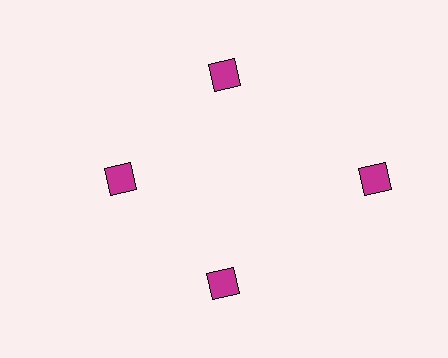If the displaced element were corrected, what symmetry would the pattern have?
It would have 4-fold rotational symmetry — the pattern would map onto itself every 90 degrees.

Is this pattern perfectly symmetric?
No. The 4 magenta diamonds are arranged in a ring, but one element near the 3 o'clock position is pushed outward from the center, breaking the 4-fold rotational symmetry.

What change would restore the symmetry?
The symmetry would be restored by moving it inward, back onto the ring so that all 4 diamonds sit at equal angles and equal distance from the center.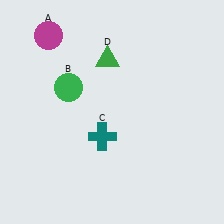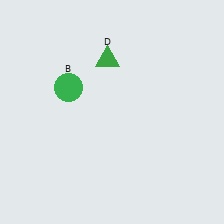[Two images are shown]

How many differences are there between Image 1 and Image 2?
There are 2 differences between the two images.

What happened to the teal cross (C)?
The teal cross (C) was removed in Image 2. It was in the bottom-left area of Image 1.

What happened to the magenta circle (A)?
The magenta circle (A) was removed in Image 2. It was in the top-left area of Image 1.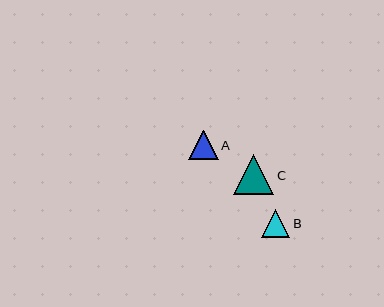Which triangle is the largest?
Triangle C is the largest with a size of approximately 40 pixels.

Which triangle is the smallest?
Triangle B is the smallest with a size of approximately 28 pixels.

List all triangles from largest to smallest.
From largest to smallest: C, A, B.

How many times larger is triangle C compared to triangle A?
Triangle C is approximately 1.4 times the size of triangle A.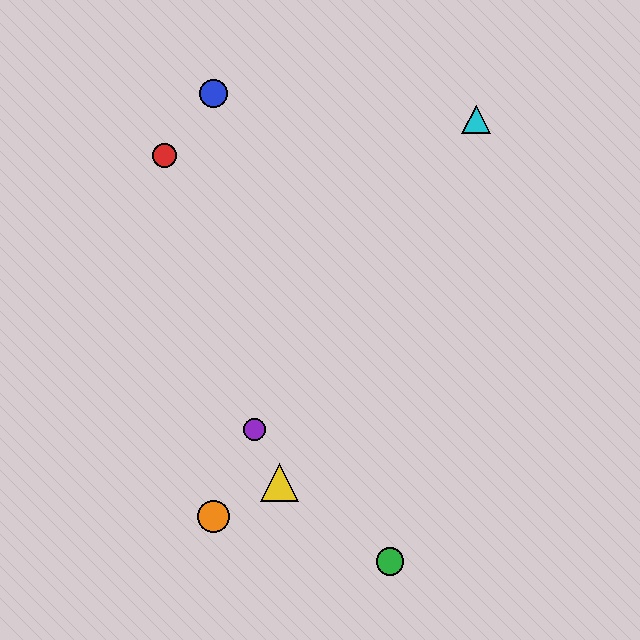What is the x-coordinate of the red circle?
The red circle is at x≈165.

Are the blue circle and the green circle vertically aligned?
No, the blue circle is at x≈213 and the green circle is at x≈390.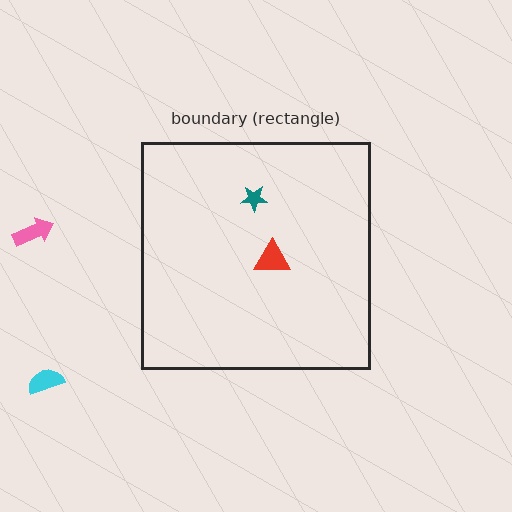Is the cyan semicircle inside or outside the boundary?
Outside.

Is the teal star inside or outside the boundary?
Inside.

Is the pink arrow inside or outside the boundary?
Outside.